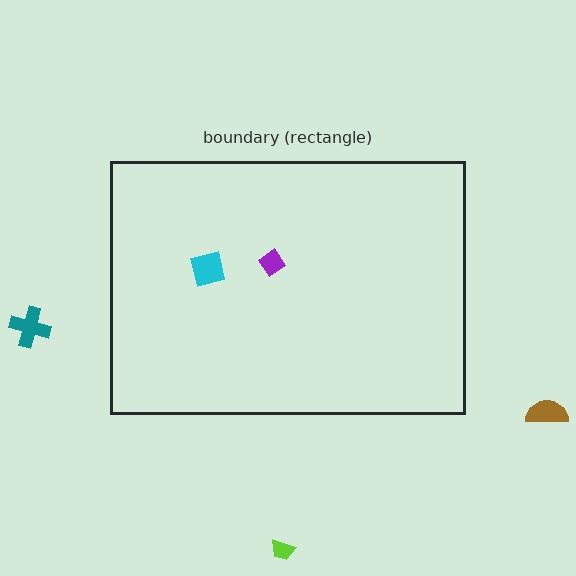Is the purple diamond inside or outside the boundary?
Inside.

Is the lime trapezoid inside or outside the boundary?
Outside.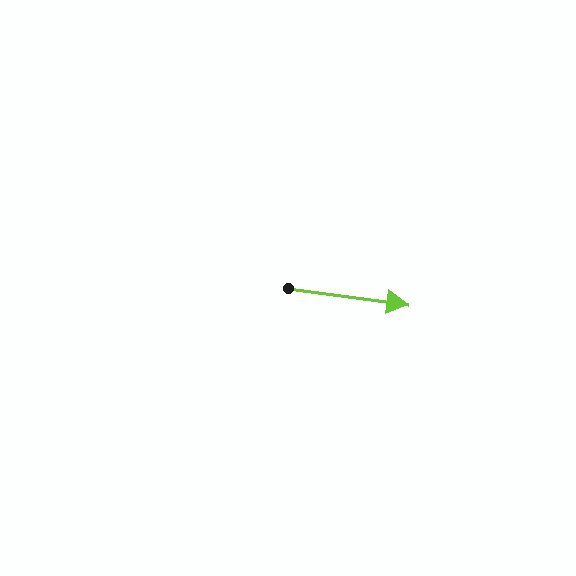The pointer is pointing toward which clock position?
Roughly 3 o'clock.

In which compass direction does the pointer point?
East.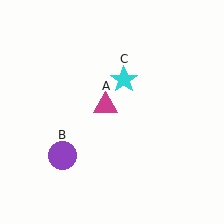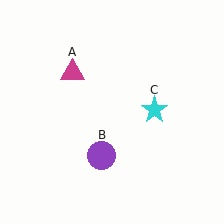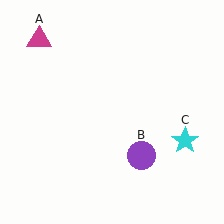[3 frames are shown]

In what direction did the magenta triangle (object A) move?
The magenta triangle (object A) moved up and to the left.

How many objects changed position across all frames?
3 objects changed position: magenta triangle (object A), purple circle (object B), cyan star (object C).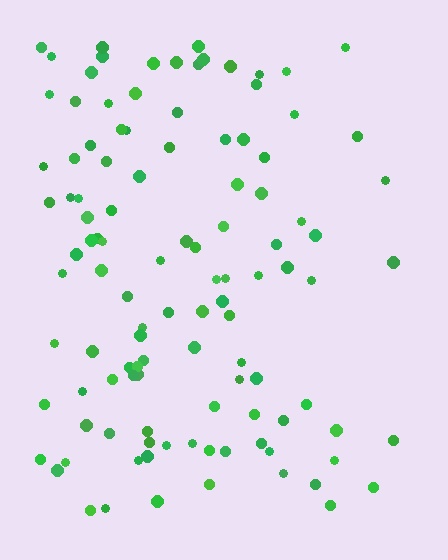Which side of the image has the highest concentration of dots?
The left.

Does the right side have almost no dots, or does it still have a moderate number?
Still a moderate number, just noticeably fewer than the left.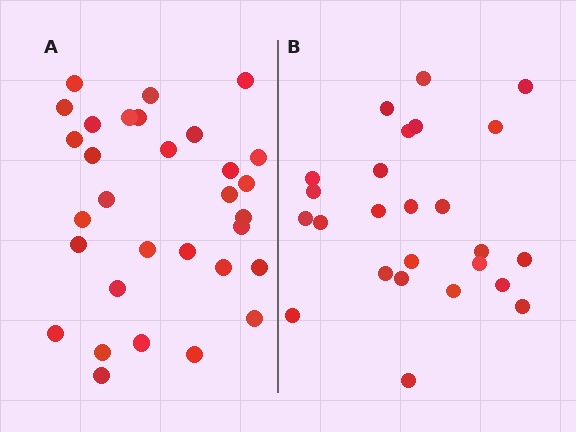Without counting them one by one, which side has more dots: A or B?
Region A (the left region) has more dots.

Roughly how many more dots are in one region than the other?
Region A has about 6 more dots than region B.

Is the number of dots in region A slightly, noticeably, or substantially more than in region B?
Region A has only slightly more — the two regions are fairly close. The ratio is roughly 1.2 to 1.